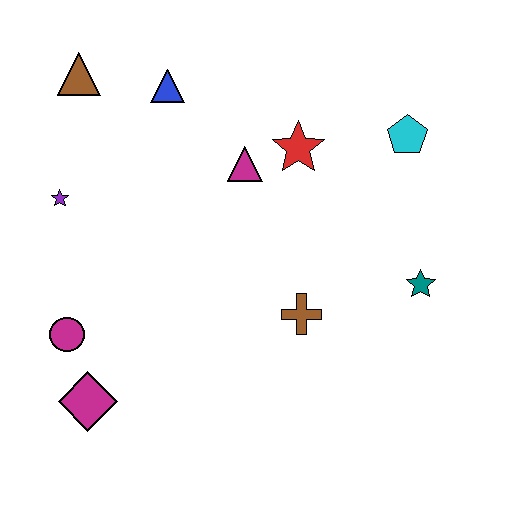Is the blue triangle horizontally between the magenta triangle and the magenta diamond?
Yes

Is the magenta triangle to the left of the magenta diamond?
No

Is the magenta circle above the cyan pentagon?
No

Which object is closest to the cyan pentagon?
The red star is closest to the cyan pentagon.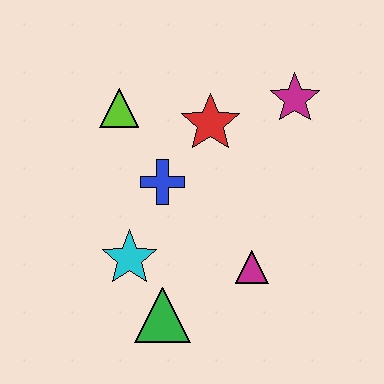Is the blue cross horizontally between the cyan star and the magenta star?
Yes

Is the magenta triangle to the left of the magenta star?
Yes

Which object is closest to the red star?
The blue cross is closest to the red star.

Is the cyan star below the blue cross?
Yes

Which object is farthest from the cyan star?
The magenta star is farthest from the cyan star.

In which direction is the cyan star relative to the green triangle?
The cyan star is above the green triangle.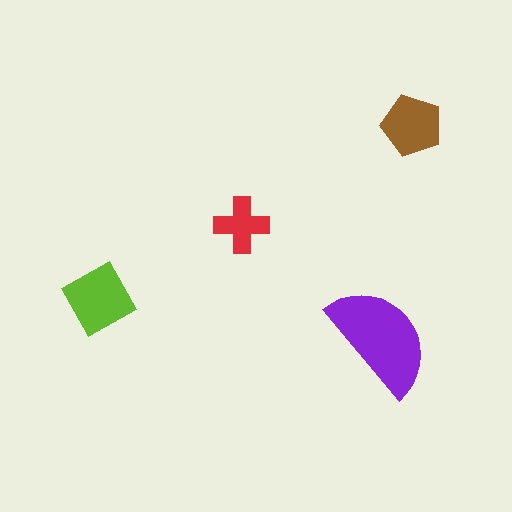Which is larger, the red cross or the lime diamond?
The lime diamond.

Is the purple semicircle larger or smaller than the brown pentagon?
Larger.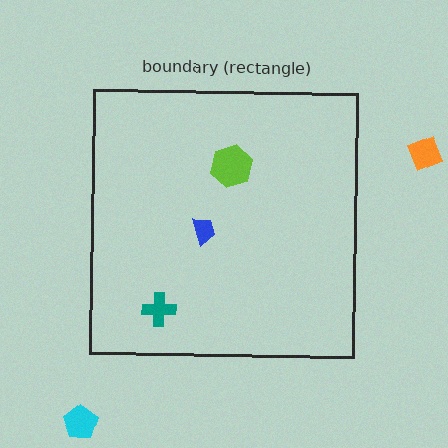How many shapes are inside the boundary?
3 inside, 2 outside.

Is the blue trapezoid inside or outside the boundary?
Inside.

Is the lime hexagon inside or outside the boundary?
Inside.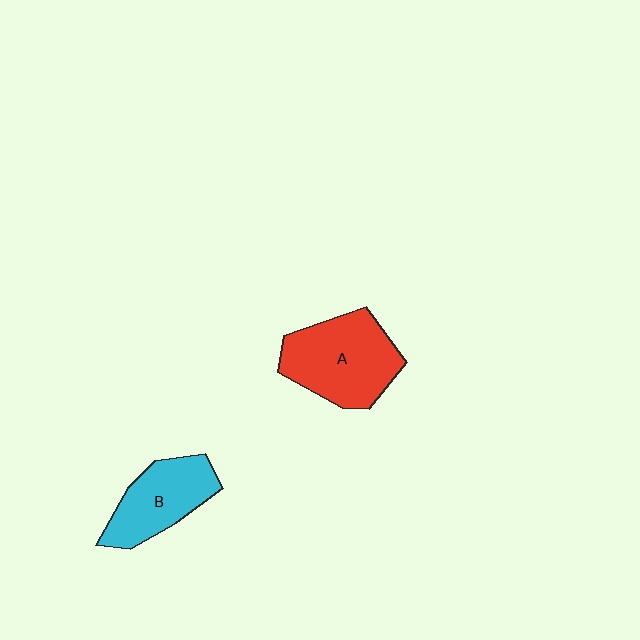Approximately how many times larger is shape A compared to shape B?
Approximately 1.3 times.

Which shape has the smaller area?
Shape B (cyan).